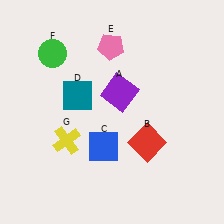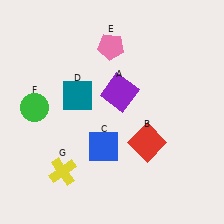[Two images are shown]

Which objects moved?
The objects that moved are: the green circle (F), the yellow cross (G).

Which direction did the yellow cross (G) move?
The yellow cross (G) moved down.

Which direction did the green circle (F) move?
The green circle (F) moved down.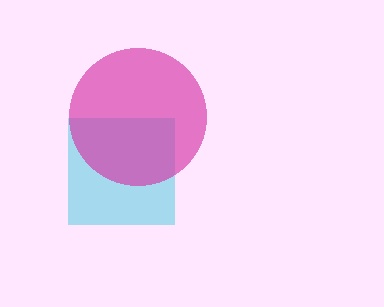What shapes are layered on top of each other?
The layered shapes are: a cyan square, a magenta circle.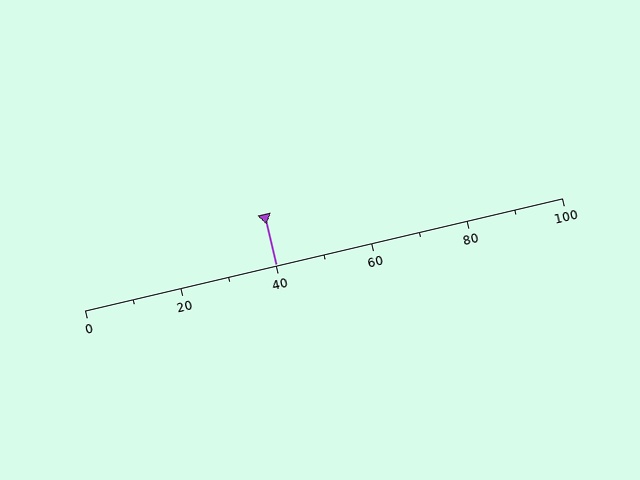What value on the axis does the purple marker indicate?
The marker indicates approximately 40.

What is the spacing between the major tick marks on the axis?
The major ticks are spaced 20 apart.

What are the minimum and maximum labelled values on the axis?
The axis runs from 0 to 100.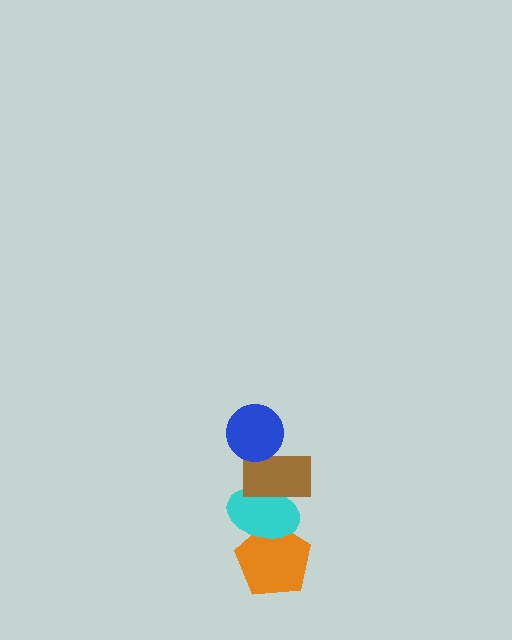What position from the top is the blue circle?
The blue circle is 1st from the top.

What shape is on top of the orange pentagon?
The cyan ellipse is on top of the orange pentagon.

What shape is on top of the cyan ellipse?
The brown rectangle is on top of the cyan ellipse.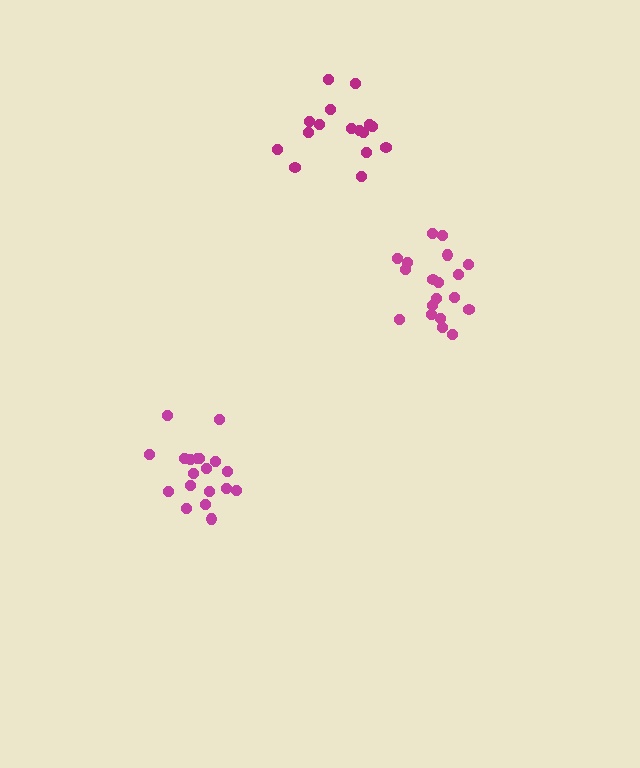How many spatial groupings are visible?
There are 3 spatial groupings.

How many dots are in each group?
Group 1: 19 dots, Group 2: 19 dots, Group 3: 16 dots (54 total).